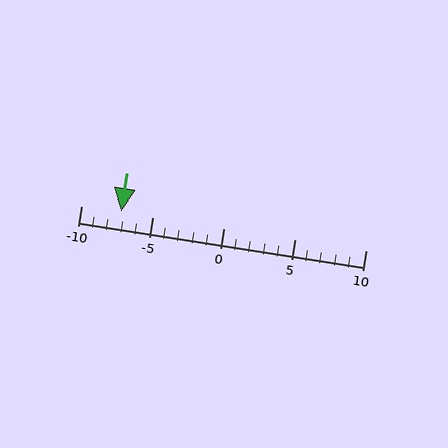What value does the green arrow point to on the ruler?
The green arrow points to approximately -7.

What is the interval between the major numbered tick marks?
The major tick marks are spaced 5 units apart.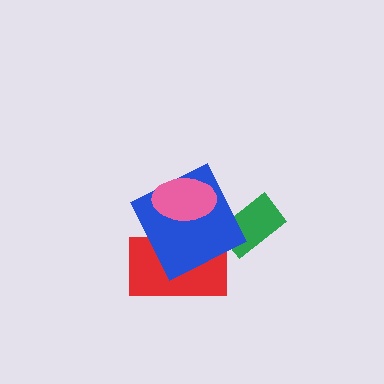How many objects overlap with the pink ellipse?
2 objects overlap with the pink ellipse.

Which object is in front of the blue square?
The pink ellipse is in front of the blue square.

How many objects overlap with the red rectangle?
2 objects overlap with the red rectangle.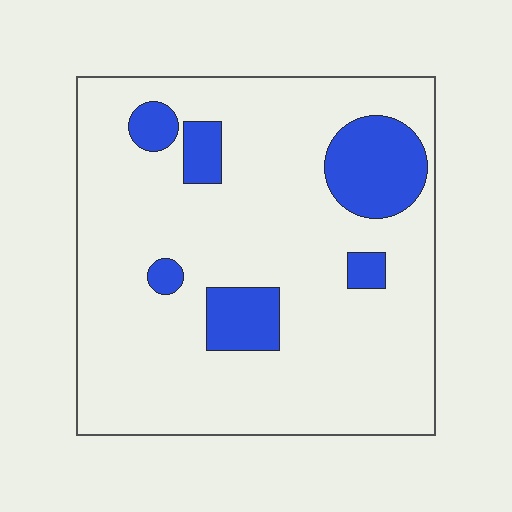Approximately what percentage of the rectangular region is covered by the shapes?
Approximately 15%.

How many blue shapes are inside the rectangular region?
6.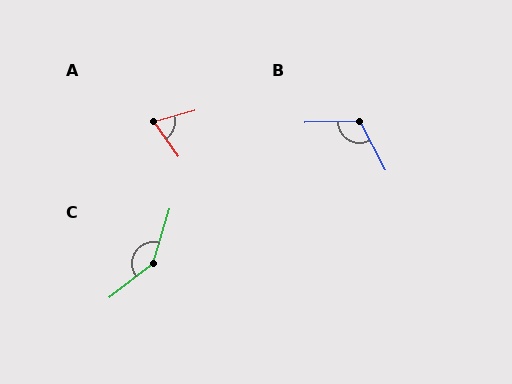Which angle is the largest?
C, at approximately 145 degrees.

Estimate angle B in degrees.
Approximately 115 degrees.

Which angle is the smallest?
A, at approximately 70 degrees.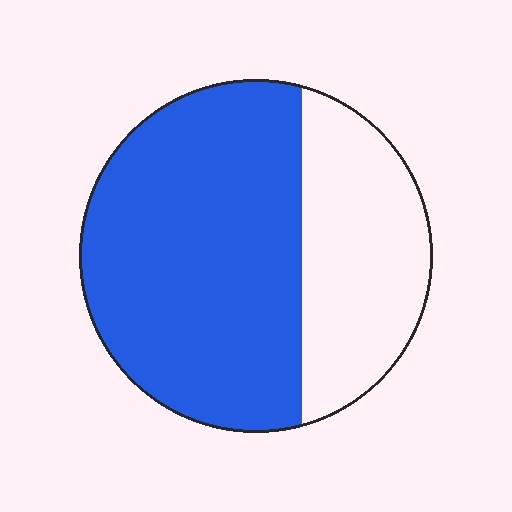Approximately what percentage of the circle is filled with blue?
Approximately 65%.